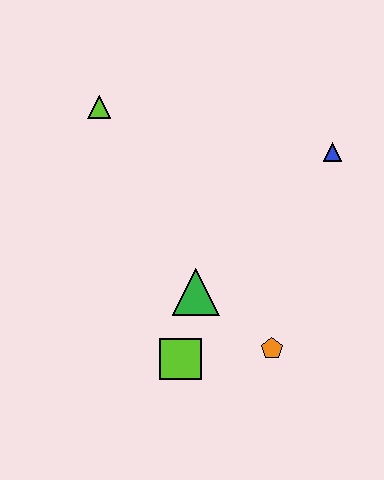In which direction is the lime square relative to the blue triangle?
The lime square is below the blue triangle.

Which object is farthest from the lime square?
The lime triangle is farthest from the lime square.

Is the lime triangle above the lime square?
Yes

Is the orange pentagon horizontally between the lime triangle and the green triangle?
No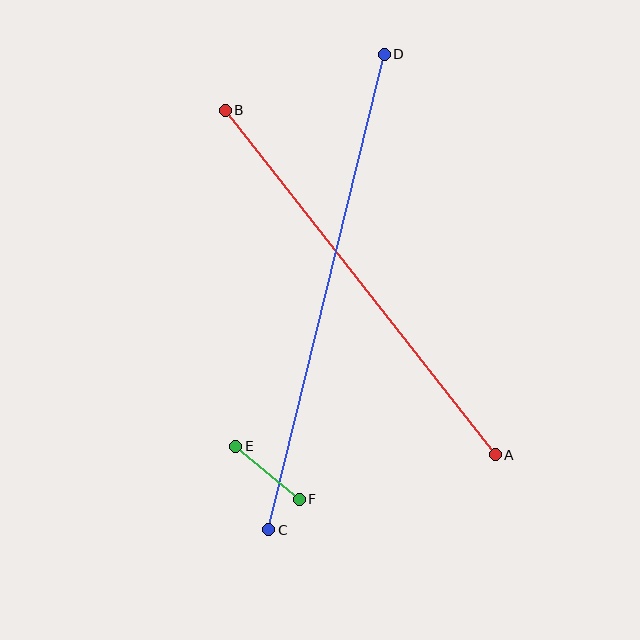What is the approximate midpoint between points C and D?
The midpoint is at approximately (326, 292) pixels.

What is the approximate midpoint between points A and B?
The midpoint is at approximately (360, 282) pixels.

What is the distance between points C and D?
The distance is approximately 489 pixels.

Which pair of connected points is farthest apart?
Points C and D are farthest apart.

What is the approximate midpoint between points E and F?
The midpoint is at approximately (267, 473) pixels.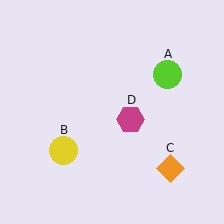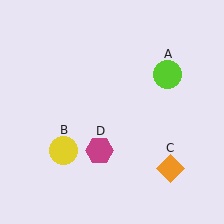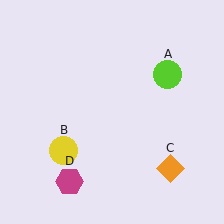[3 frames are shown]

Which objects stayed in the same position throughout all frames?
Lime circle (object A) and yellow circle (object B) and orange diamond (object C) remained stationary.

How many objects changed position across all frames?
1 object changed position: magenta hexagon (object D).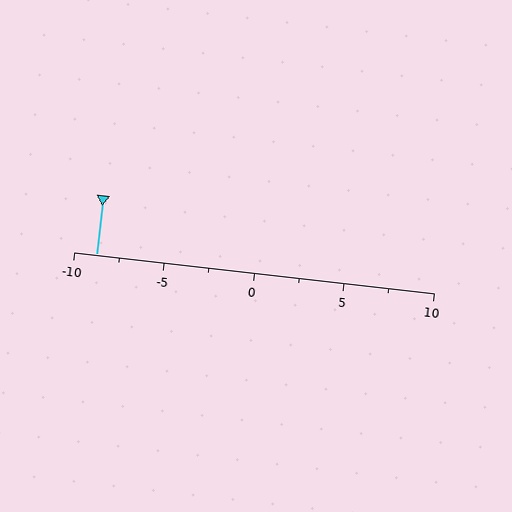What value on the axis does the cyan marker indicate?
The marker indicates approximately -8.8.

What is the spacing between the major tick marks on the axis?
The major ticks are spaced 5 apart.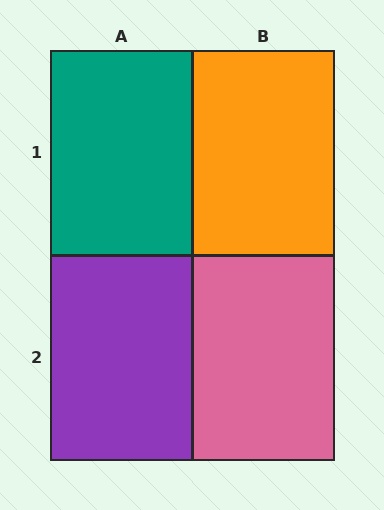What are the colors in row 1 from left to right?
Teal, orange.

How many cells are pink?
1 cell is pink.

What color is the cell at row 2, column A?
Purple.